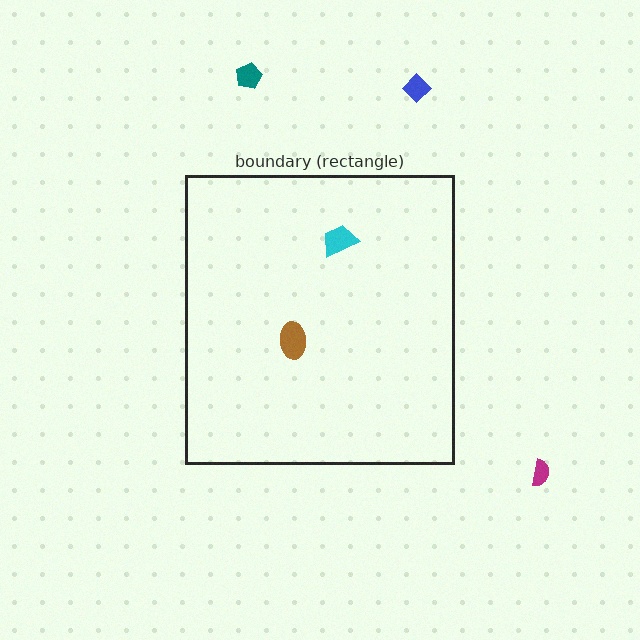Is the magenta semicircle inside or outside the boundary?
Outside.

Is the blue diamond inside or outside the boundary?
Outside.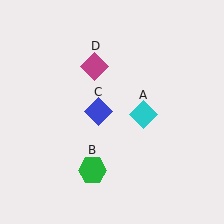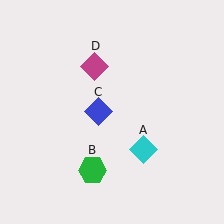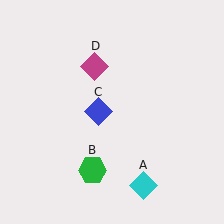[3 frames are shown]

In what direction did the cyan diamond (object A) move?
The cyan diamond (object A) moved down.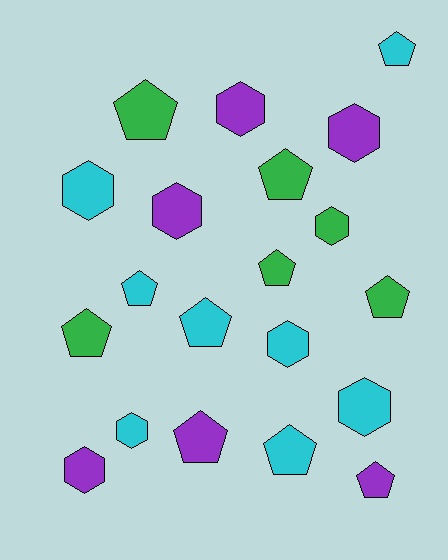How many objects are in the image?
There are 20 objects.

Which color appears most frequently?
Cyan, with 8 objects.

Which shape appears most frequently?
Pentagon, with 11 objects.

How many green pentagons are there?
There are 5 green pentagons.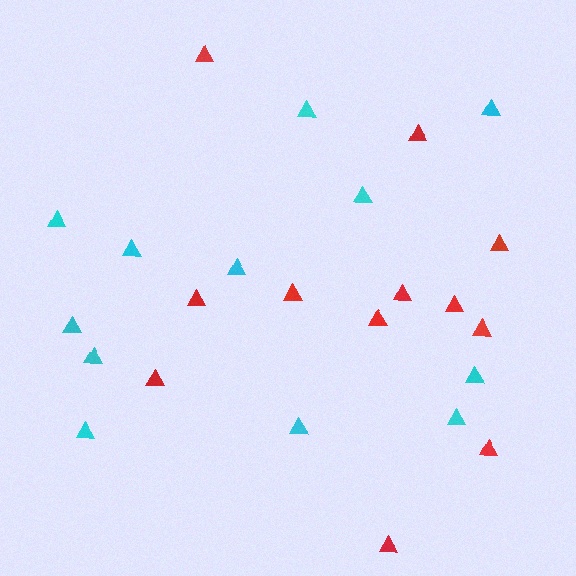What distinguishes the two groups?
There are 2 groups: one group of cyan triangles (12) and one group of red triangles (12).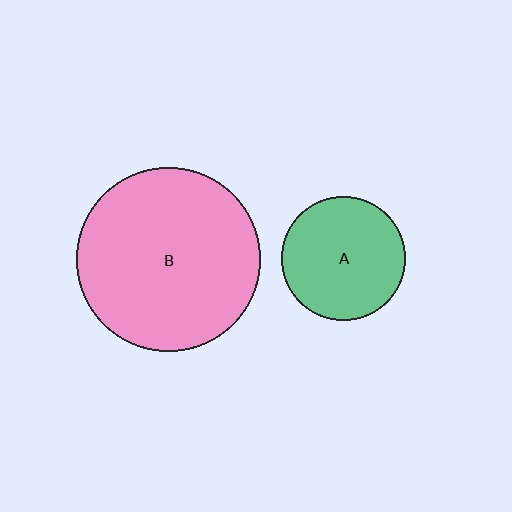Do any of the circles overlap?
No, none of the circles overlap.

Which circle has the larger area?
Circle B (pink).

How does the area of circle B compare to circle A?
Approximately 2.2 times.